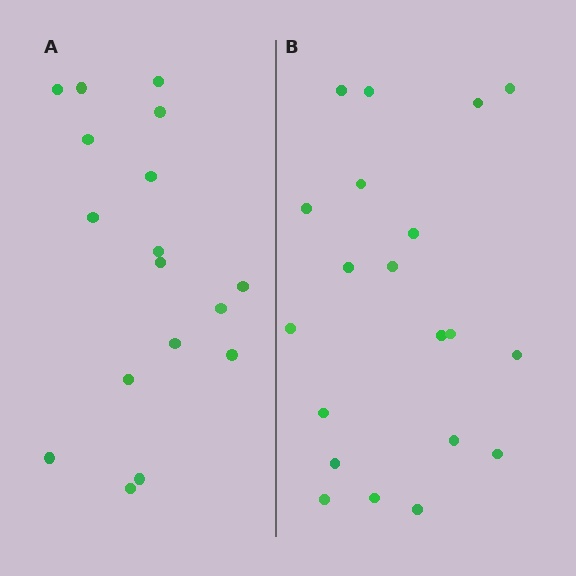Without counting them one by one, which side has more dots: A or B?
Region B (the right region) has more dots.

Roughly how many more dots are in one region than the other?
Region B has just a few more — roughly 2 or 3 more dots than region A.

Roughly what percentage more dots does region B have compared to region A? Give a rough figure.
About 20% more.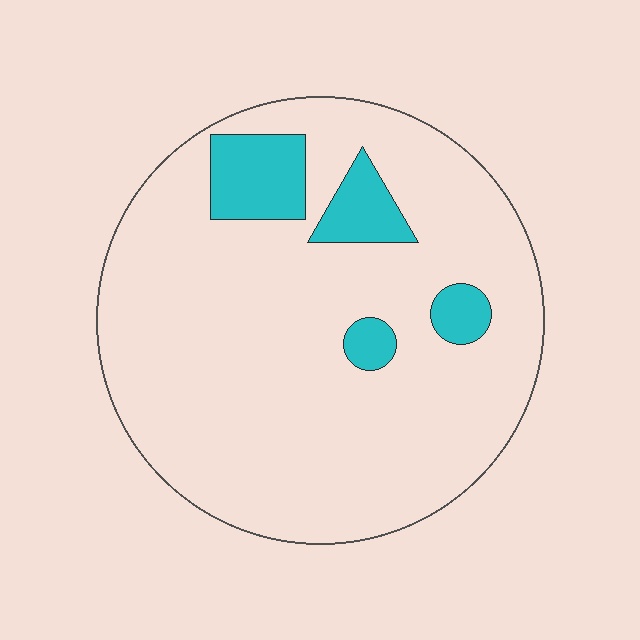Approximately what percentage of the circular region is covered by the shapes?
Approximately 10%.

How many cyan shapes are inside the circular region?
4.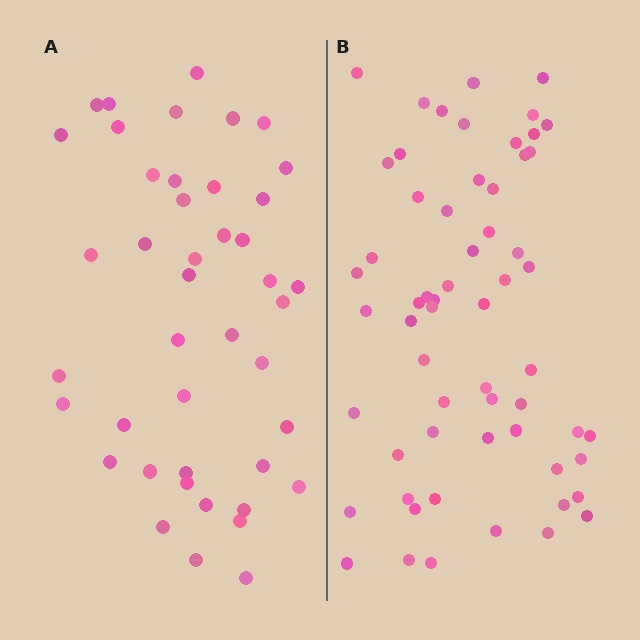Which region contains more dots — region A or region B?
Region B (the right region) has more dots.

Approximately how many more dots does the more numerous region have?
Region B has approximately 15 more dots than region A.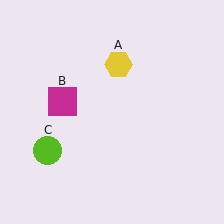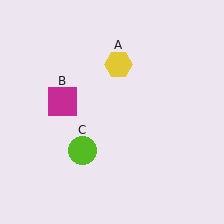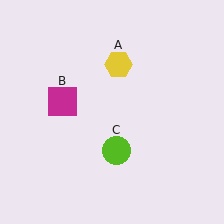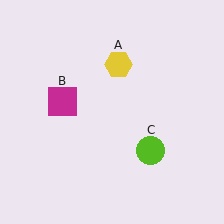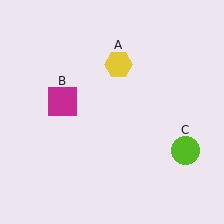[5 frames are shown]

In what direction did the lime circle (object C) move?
The lime circle (object C) moved right.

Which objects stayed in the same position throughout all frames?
Yellow hexagon (object A) and magenta square (object B) remained stationary.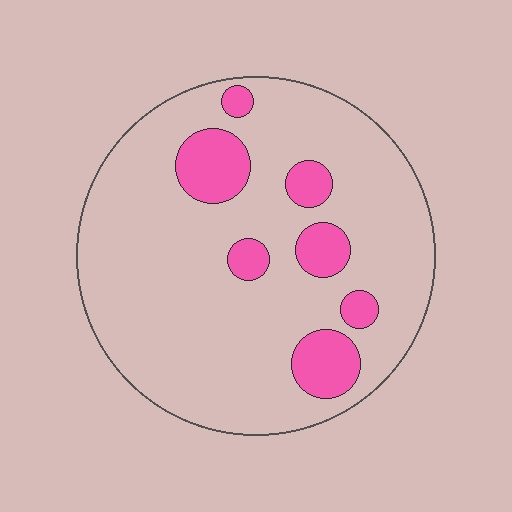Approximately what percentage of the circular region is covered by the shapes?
Approximately 15%.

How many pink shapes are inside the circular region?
7.